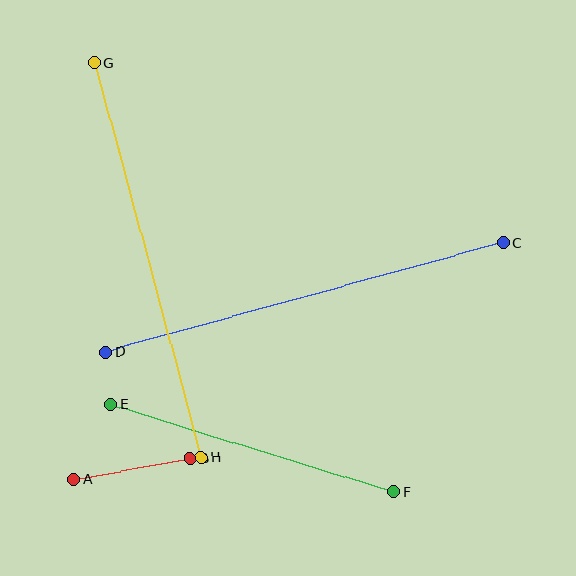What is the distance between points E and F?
The distance is approximately 296 pixels.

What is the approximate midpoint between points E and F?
The midpoint is at approximately (252, 448) pixels.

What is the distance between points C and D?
The distance is approximately 412 pixels.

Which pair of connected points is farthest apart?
Points C and D are farthest apart.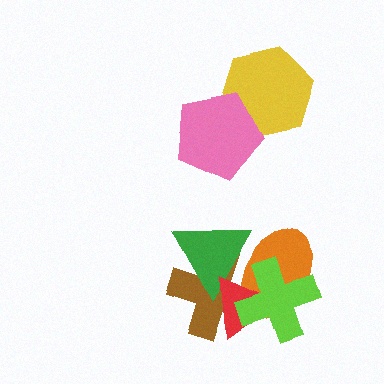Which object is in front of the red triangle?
The lime cross is in front of the red triangle.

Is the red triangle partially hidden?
Yes, it is partially covered by another shape.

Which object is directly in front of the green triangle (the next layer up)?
The orange ellipse is directly in front of the green triangle.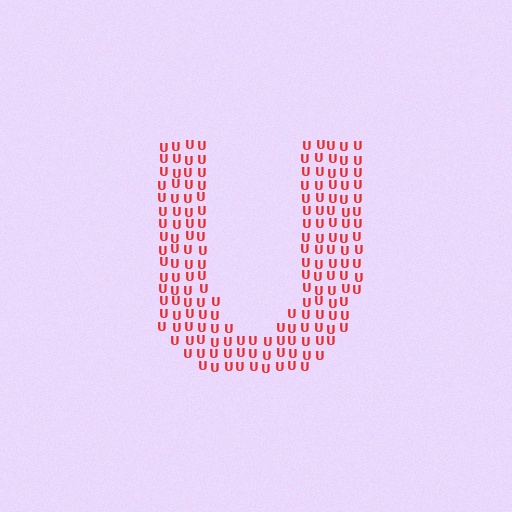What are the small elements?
The small elements are letter U's.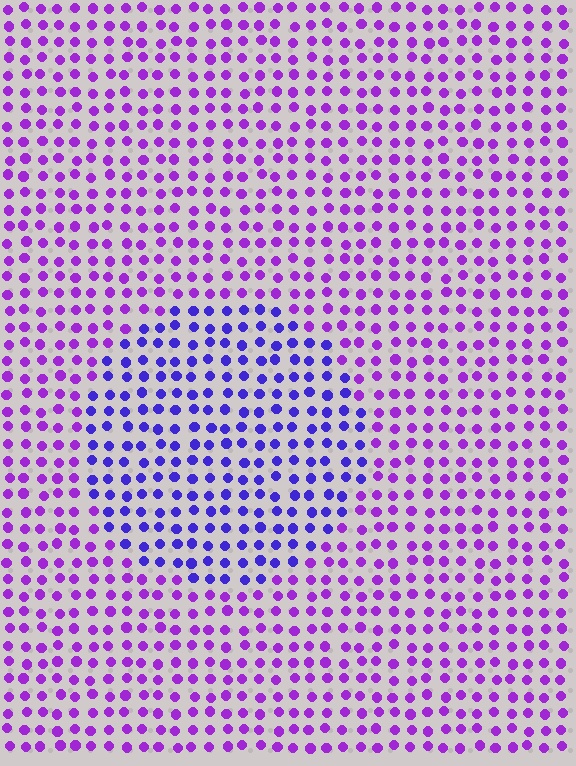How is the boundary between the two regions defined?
The boundary is defined purely by a slight shift in hue (about 34 degrees). Spacing, size, and orientation are identical on both sides.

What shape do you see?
I see a circle.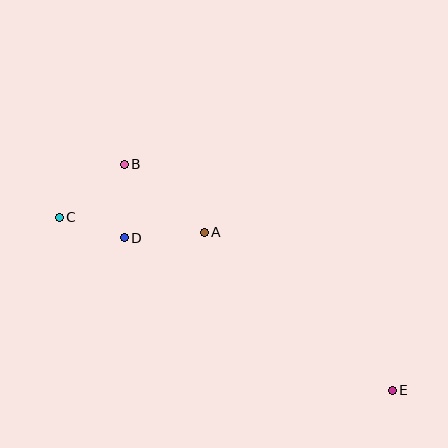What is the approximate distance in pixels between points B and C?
The distance between B and C is approximately 84 pixels.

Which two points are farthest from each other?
Points C and E are farthest from each other.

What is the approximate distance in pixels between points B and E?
The distance between B and E is approximately 350 pixels.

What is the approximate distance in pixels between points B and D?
The distance between B and D is approximately 73 pixels.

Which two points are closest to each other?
Points C and D are closest to each other.